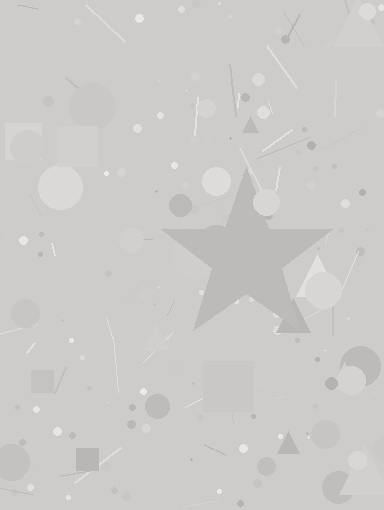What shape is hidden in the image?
A star is hidden in the image.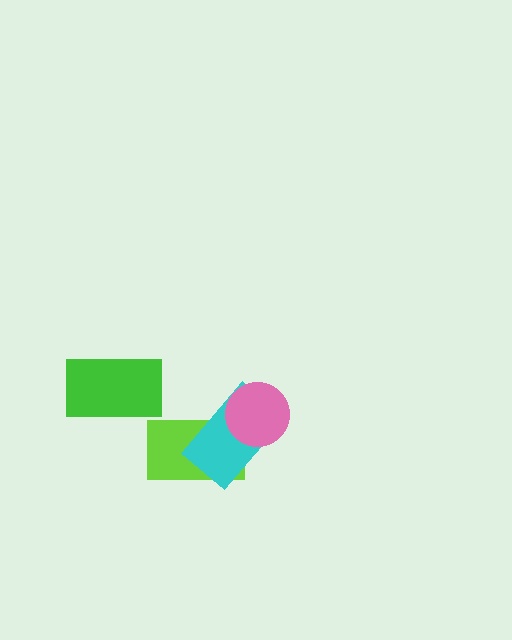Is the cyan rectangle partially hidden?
Yes, it is partially covered by another shape.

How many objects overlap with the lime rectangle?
2 objects overlap with the lime rectangle.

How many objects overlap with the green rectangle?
0 objects overlap with the green rectangle.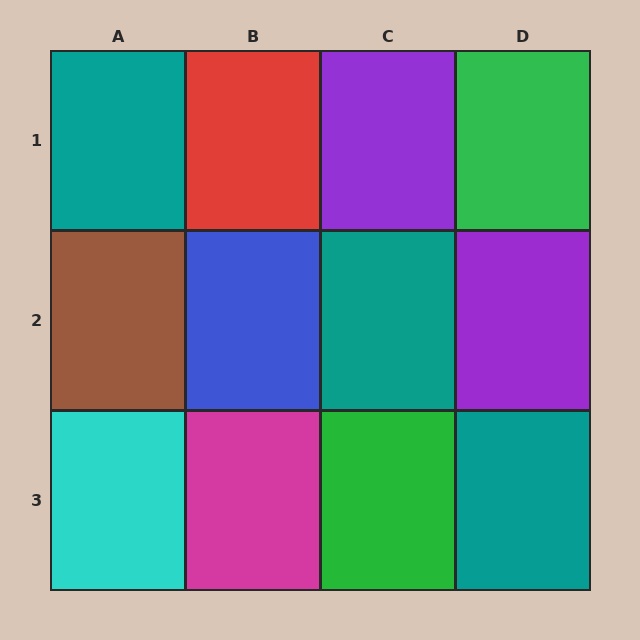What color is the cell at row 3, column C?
Green.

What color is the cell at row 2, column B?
Blue.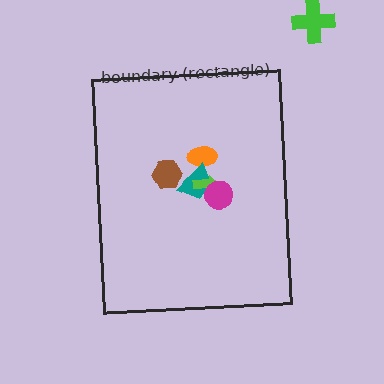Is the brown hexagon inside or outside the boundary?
Inside.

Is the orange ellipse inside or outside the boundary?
Inside.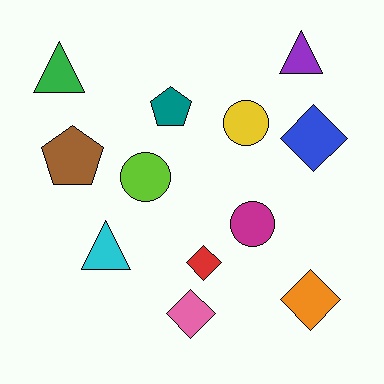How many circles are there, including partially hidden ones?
There are 3 circles.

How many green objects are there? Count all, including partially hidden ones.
There is 1 green object.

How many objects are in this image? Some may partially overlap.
There are 12 objects.